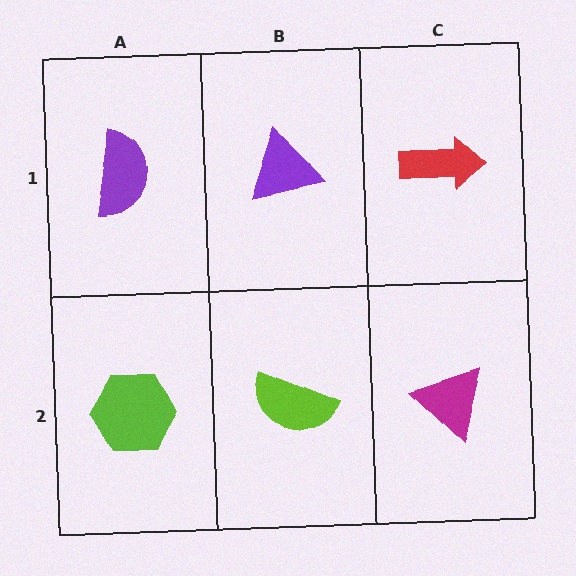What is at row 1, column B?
A purple triangle.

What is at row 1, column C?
A red arrow.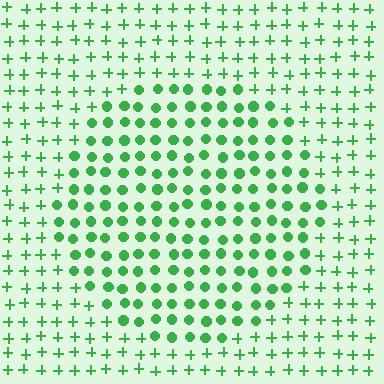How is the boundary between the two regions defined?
The boundary is defined by a change in element shape: circles inside vs. plus signs outside. All elements share the same color and spacing.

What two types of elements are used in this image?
The image uses circles inside the circle region and plus signs outside it.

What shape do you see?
I see a circle.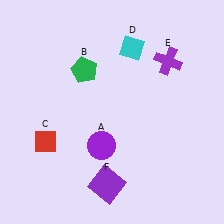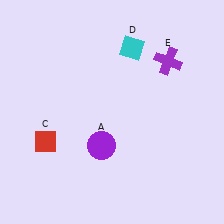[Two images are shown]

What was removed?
The green pentagon (B), the purple square (F) were removed in Image 2.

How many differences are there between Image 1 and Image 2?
There are 2 differences between the two images.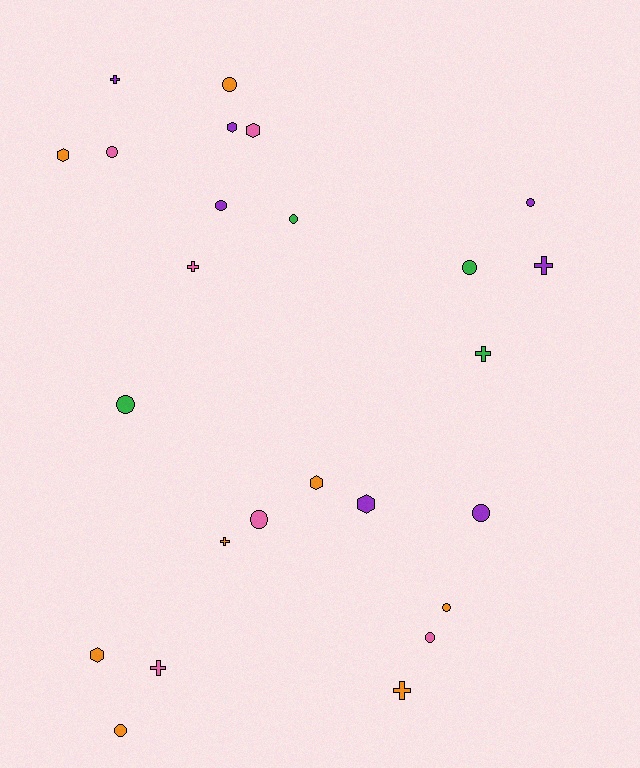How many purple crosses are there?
There are 2 purple crosses.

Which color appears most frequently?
Orange, with 8 objects.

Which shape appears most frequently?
Circle, with 12 objects.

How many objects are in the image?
There are 25 objects.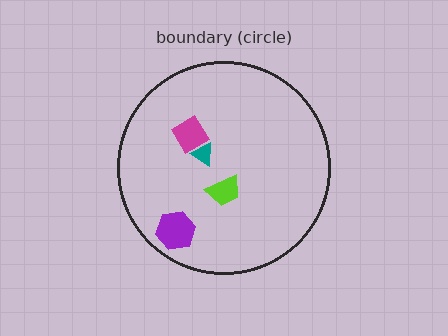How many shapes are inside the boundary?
4 inside, 0 outside.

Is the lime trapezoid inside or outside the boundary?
Inside.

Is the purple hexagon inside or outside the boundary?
Inside.